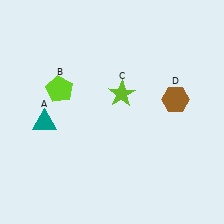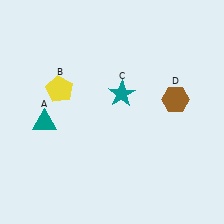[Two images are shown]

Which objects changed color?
B changed from lime to yellow. C changed from lime to teal.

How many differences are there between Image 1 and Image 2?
There are 2 differences between the two images.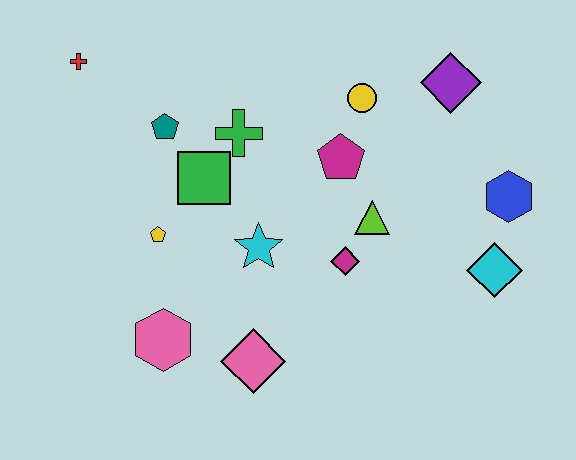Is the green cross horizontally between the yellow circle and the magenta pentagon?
No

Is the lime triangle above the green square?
No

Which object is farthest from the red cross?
The cyan diamond is farthest from the red cross.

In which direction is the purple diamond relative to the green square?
The purple diamond is to the right of the green square.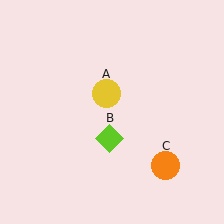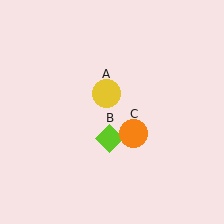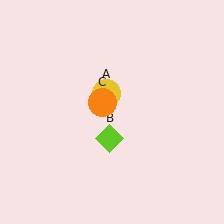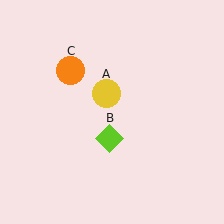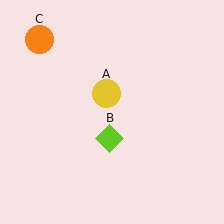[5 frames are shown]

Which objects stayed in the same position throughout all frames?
Yellow circle (object A) and lime diamond (object B) remained stationary.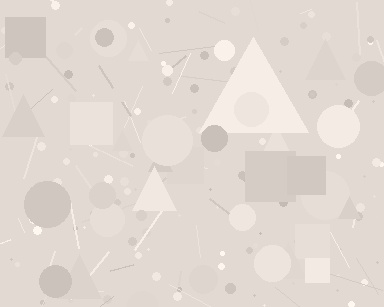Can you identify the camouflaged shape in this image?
The camouflaged shape is a triangle.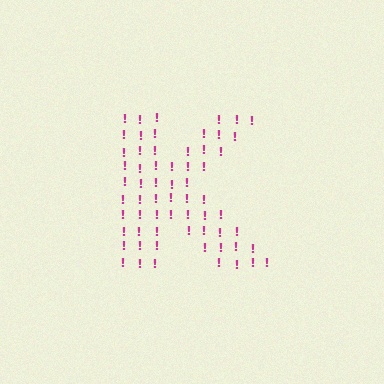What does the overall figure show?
The overall figure shows the letter K.